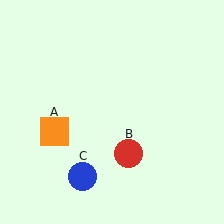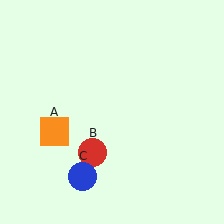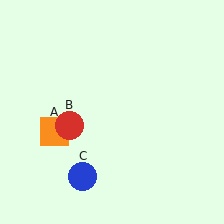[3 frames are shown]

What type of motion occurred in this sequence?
The red circle (object B) rotated clockwise around the center of the scene.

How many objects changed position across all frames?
1 object changed position: red circle (object B).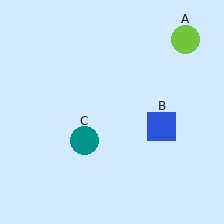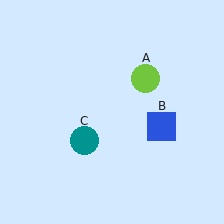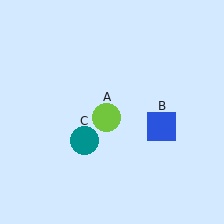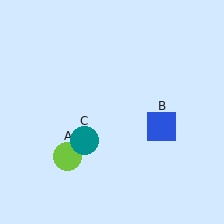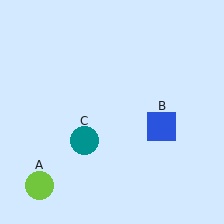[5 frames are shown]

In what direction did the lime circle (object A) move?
The lime circle (object A) moved down and to the left.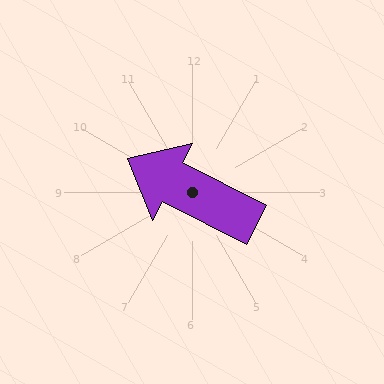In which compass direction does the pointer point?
Northwest.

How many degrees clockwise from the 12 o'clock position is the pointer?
Approximately 297 degrees.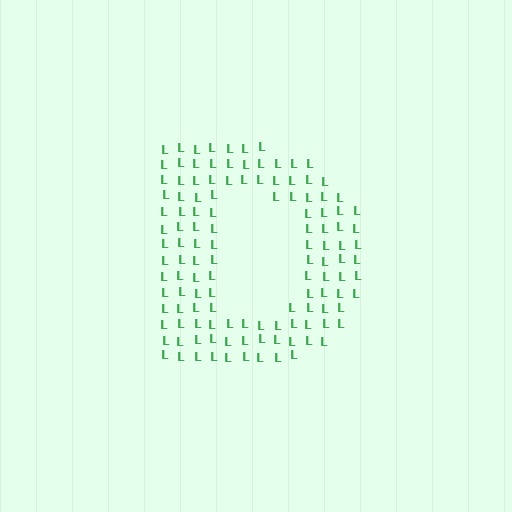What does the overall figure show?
The overall figure shows the letter D.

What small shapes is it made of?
It is made of small letter L's.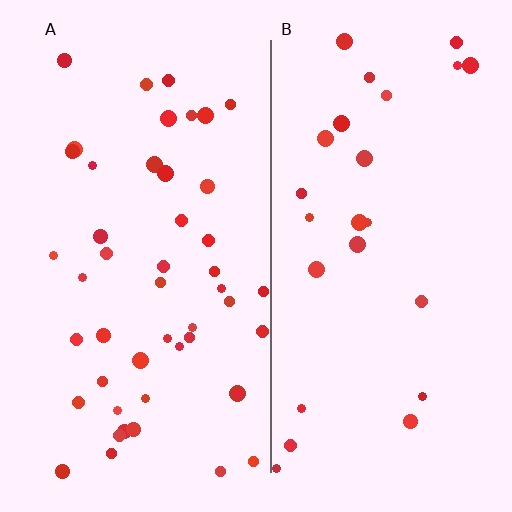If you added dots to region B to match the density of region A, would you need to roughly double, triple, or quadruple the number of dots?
Approximately double.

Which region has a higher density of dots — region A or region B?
A (the left).